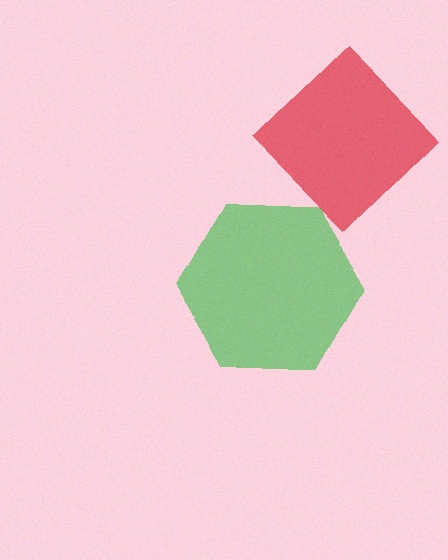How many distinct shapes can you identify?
There are 2 distinct shapes: a red diamond, a green hexagon.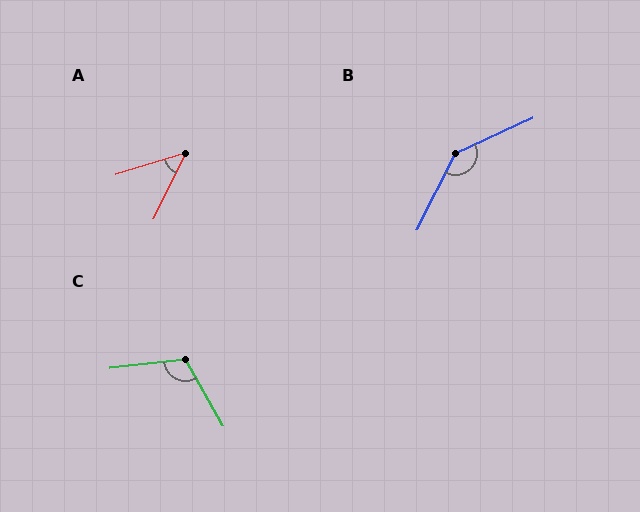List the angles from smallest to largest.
A (46°), C (113°), B (141°).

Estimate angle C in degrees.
Approximately 113 degrees.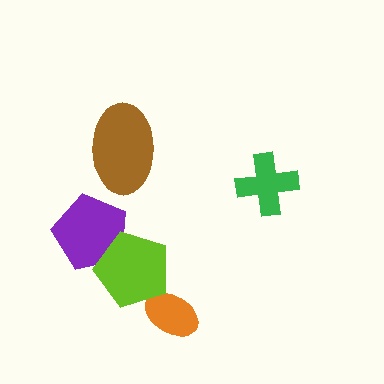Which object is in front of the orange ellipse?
The lime pentagon is in front of the orange ellipse.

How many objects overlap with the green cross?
0 objects overlap with the green cross.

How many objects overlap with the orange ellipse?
1 object overlaps with the orange ellipse.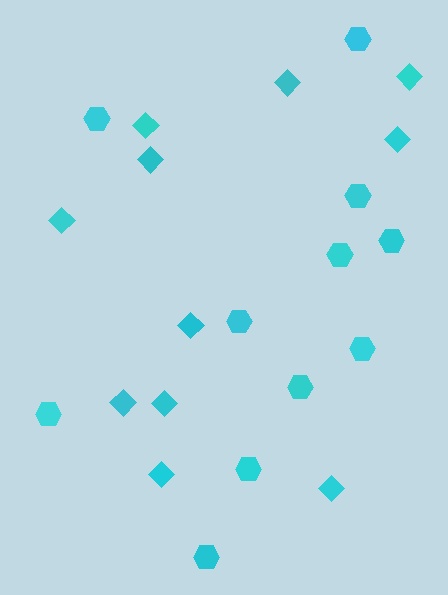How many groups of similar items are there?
There are 2 groups: one group of diamonds (11) and one group of hexagons (11).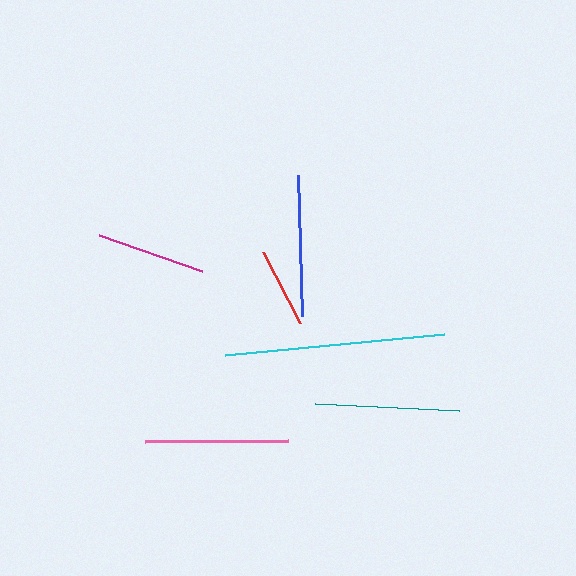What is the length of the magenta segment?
The magenta segment is approximately 110 pixels long.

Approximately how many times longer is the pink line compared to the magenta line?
The pink line is approximately 1.3 times the length of the magenta line.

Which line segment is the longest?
The cyan line is the longest at approximately 220 pixels.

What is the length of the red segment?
The red segment is approximately 81 pixels long.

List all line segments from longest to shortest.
From longest to shortest: cyan, teal, pink, blue, magenta, red.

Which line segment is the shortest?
The red line is the shortest at approximately 81 pixels.